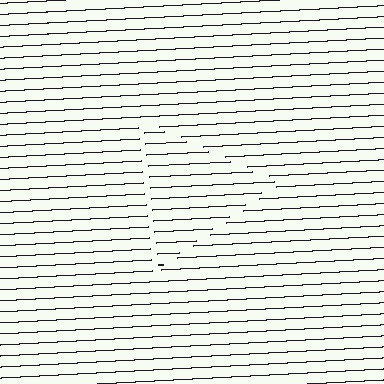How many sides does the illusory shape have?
3 sides — the line-ends trace a triangle.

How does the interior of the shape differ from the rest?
The interior of the shape contains the same grating, shifted by half a period — the contour is defined by the phase discontinuity where line-ends from the inner and outer gratings abut.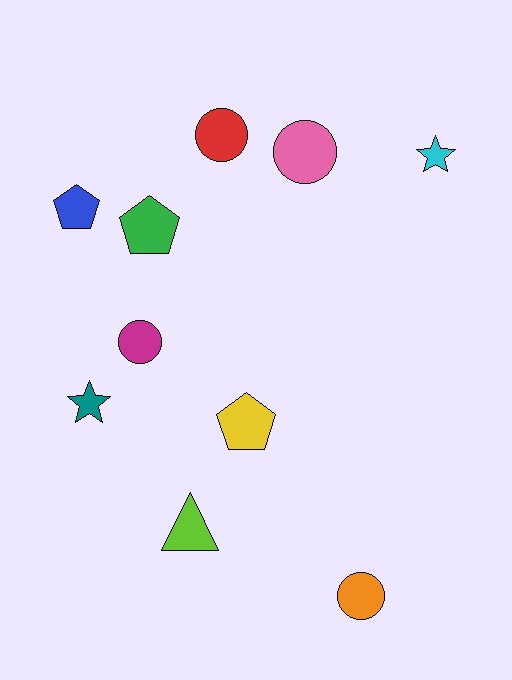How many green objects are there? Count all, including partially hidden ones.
There is 1 green object.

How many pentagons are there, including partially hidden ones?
There are 3 pentagons.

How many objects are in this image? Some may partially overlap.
There are 10 objects.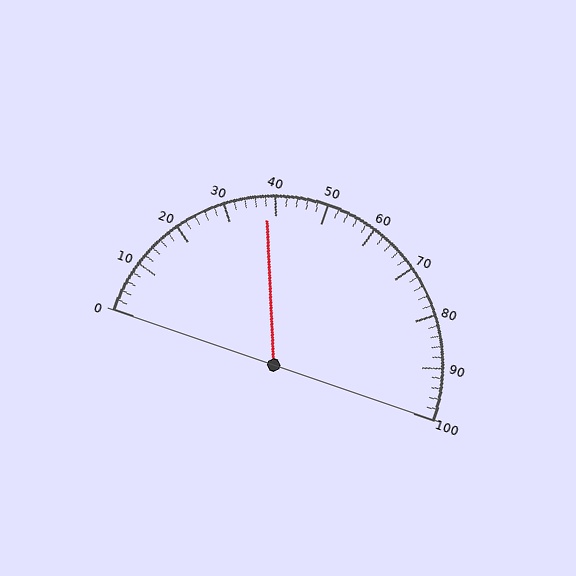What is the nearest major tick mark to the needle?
The nearest major tick mark is 40.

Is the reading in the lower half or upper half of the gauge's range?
The reading is in the lower half of the range (0 to 100).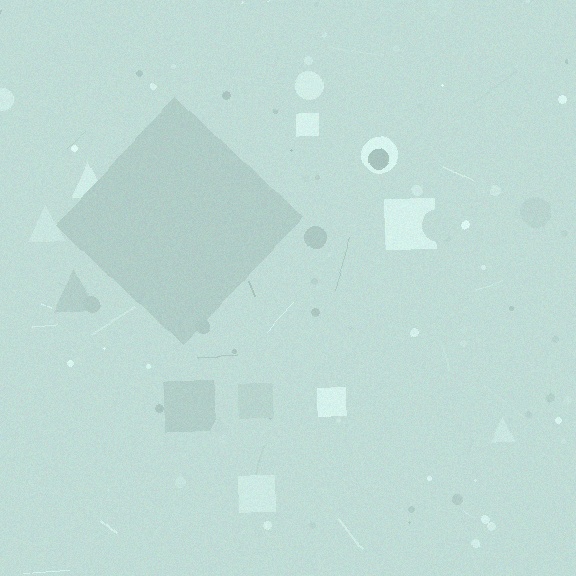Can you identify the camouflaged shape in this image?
The camouflaged shape is a diamond.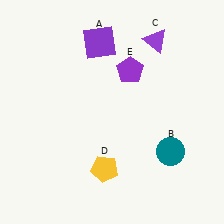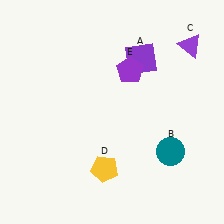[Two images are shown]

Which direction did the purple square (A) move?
The purple square (A) moved right.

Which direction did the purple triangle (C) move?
The purple triangle (C) moved right.